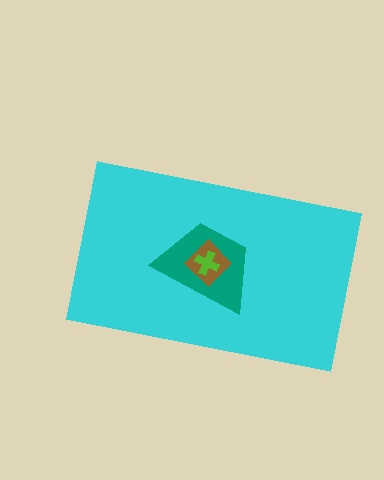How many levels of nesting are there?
4.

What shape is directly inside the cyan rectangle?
The teal trapezoid.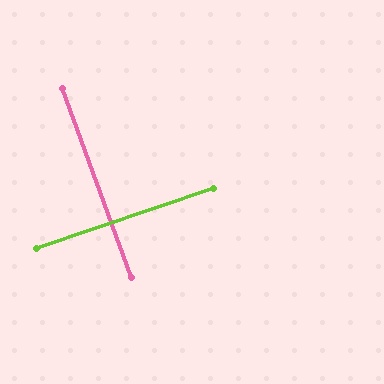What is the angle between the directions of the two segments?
Approximately 88 degrees.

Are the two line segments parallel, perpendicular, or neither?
Perpendicular — they meet at approximately 88°.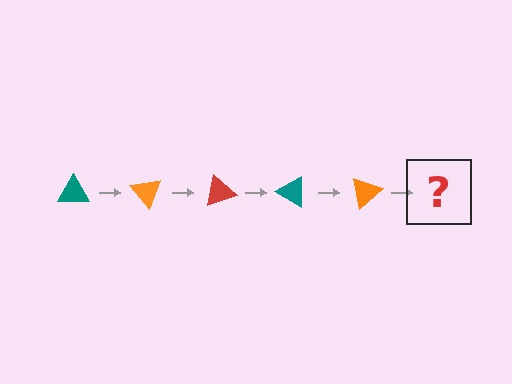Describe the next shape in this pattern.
It should be a red triangle, rotated 250 degrees from the start.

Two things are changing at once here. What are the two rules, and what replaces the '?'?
The two rules are that it rotates 50 degrees each step and the color cycles through teal, orange, and red. The '?' should be a red triangle, rotated 250 degrees from the start.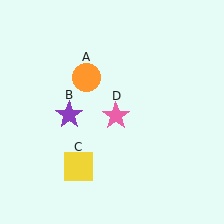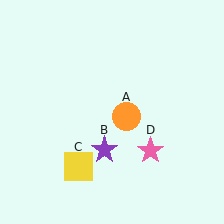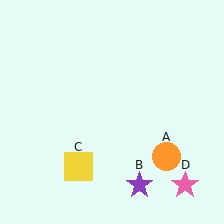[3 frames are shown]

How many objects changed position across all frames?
3 objects changed position: orange circle (object A), purple star (object B), pink star (object D).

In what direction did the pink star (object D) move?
The pink star (object D) moved down and to the right.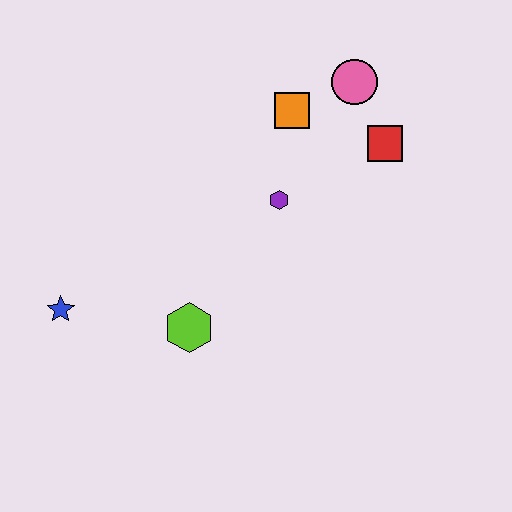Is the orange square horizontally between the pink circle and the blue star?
Yes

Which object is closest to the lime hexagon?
The blue star is closest to the lime hexagon.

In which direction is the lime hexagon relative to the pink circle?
The lime hexagon is below the pink circle.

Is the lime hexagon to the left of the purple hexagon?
Yes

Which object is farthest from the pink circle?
The blue star is farthest from the pink circle.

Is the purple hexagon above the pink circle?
No